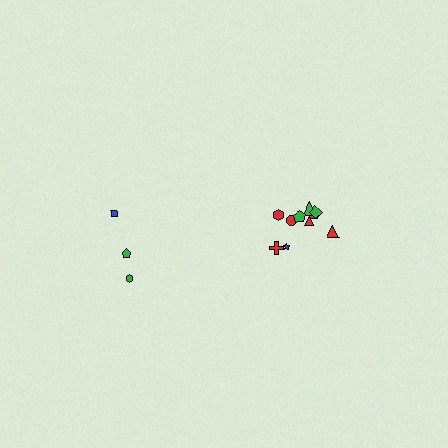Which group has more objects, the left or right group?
The right group.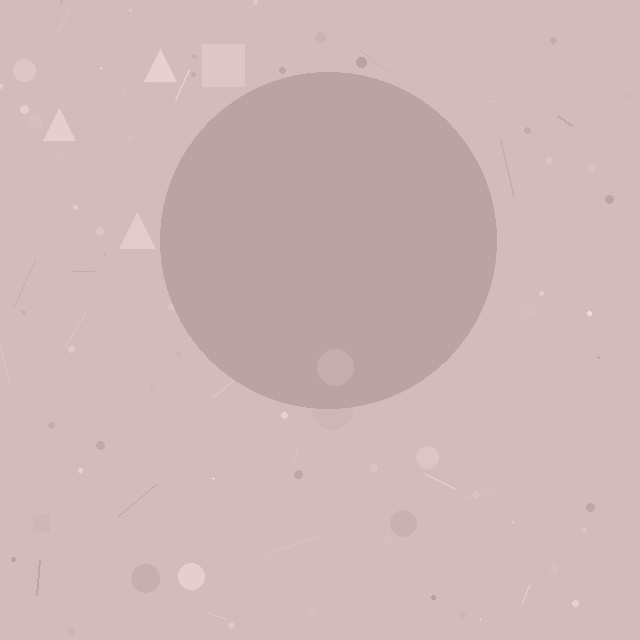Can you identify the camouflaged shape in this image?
The camouflaged shape is a circle.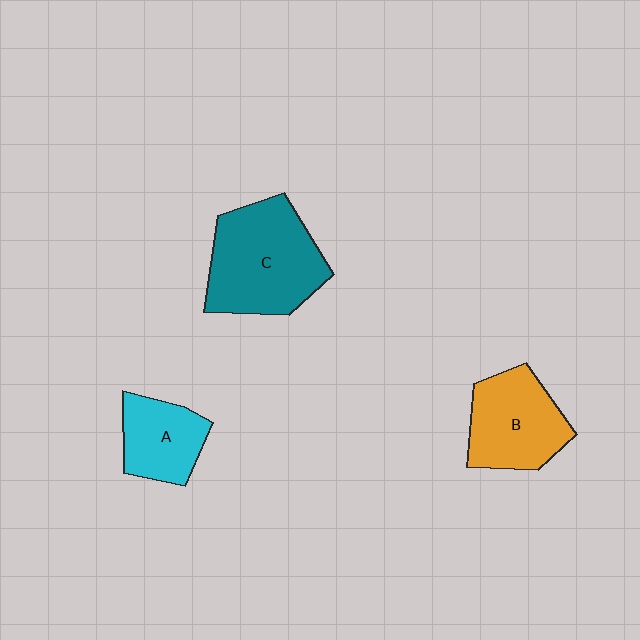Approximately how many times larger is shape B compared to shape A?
Approximately 1.3 times.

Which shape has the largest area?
Shape C (teal).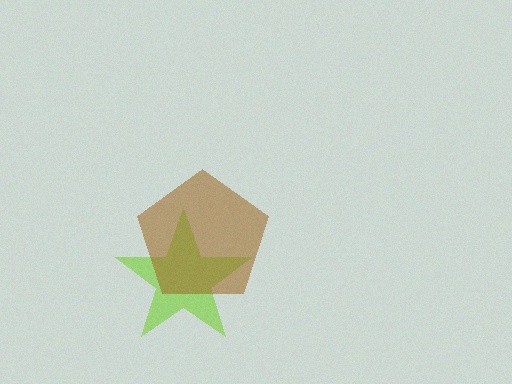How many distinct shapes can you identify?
There are 2 distinct shapes: a lime star, a brown pentagon.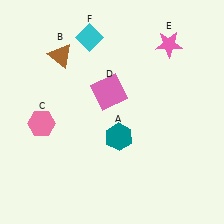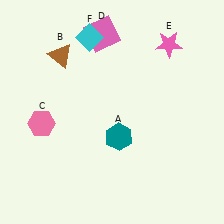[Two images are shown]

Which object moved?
The pink square (D) moved up.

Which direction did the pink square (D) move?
The pink square (D) moved up.